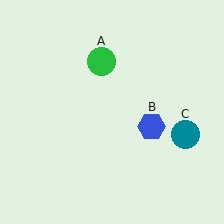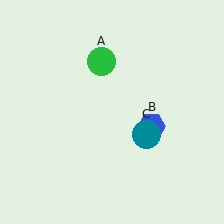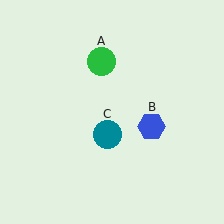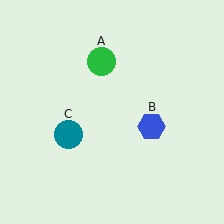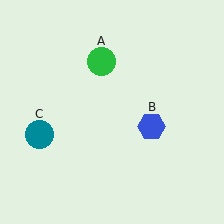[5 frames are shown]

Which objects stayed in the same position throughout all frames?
Green circle (object A) and blue hexagon (object B) remained stationary.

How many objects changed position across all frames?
1 object changed position: teal circle (object C).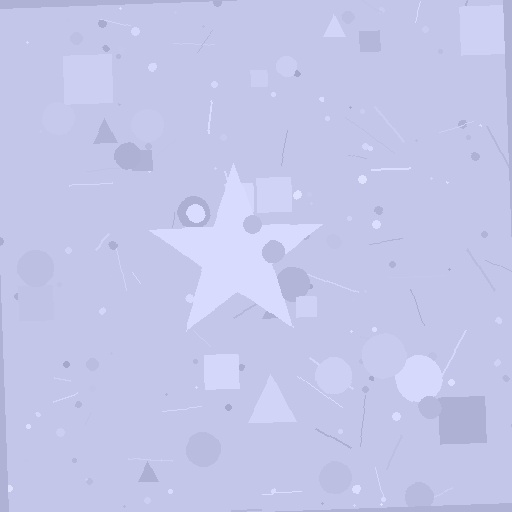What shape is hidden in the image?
A star is hidden in the image.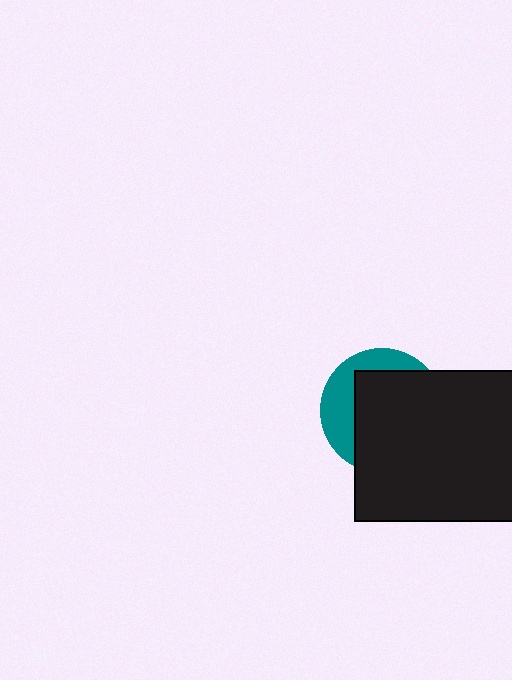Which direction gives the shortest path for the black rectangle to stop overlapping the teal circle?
Moving toward the lower-right gives the shortest separation.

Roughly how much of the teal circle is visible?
A small part of it is visible (roughly 32%).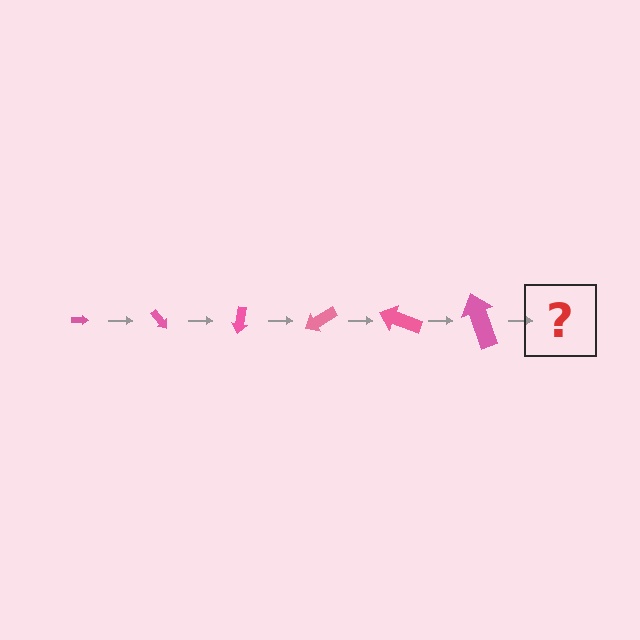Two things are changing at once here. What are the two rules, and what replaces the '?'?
The two rules are that the arrow grows larger each step and it rotates 50 degrees each step. The '?' should be an arrow, larger than the previous one and rotated 300 degrees from the start.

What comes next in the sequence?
The next element should be an arrow, larger than the previous one and rotated 300 degrees from the start.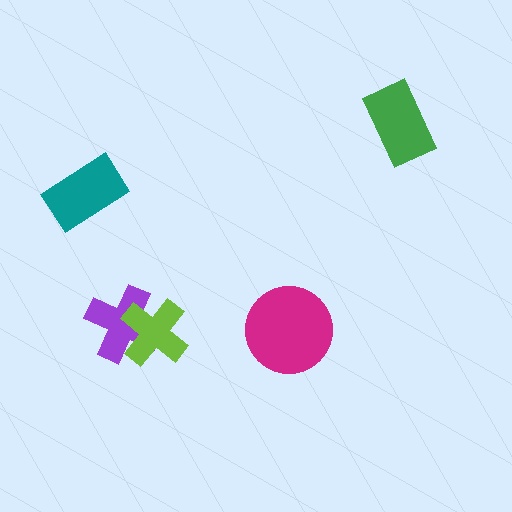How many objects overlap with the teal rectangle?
0 objects overlap with the teal rectangle.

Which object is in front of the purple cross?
The lime cross is in front of the purple cross.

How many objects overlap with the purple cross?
1 object overlaps with the purple cross.